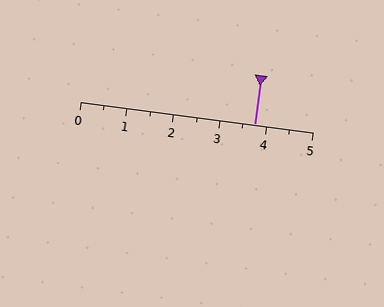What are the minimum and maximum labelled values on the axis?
The axis runs from 0 to 5.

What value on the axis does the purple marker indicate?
The marker indicates approximately 3.8.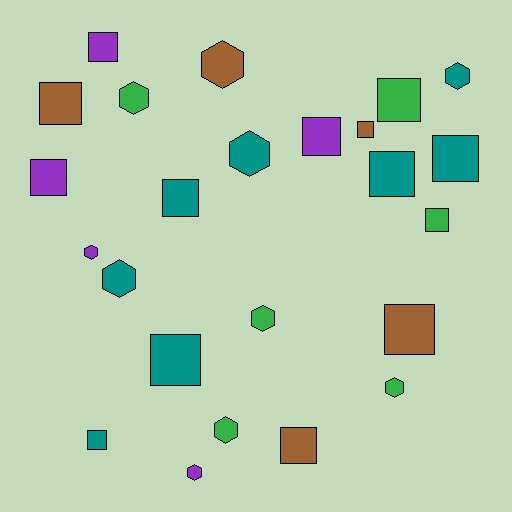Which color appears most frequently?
Teal, with 8 objects.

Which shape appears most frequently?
Square, with 14 objects.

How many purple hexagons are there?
There are 2 purple hexagons.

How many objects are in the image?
There are 24 objects.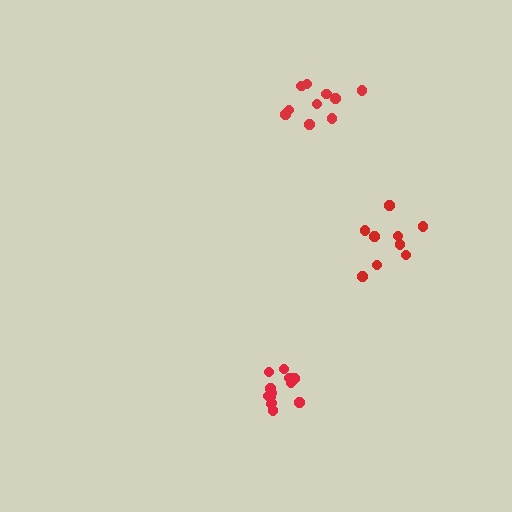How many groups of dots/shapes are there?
There are 3 groups.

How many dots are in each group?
Group 1: 10 dots, Group 2: 9 dots, Group 3: 13 dots (32 total).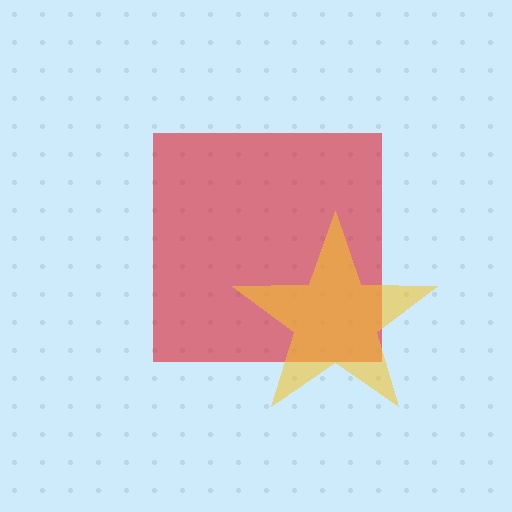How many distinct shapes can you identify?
There are 2 distinct shapes: a red square, a yellow star.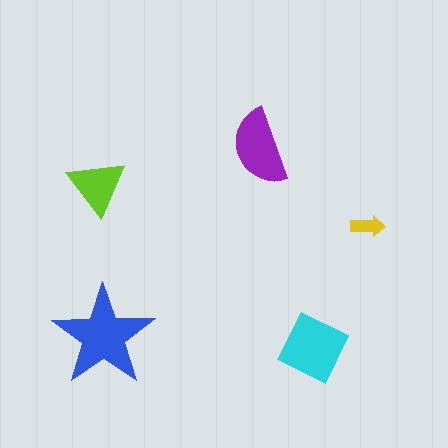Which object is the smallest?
The yellow arrow.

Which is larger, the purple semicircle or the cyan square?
The cyan square.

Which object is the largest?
The blue star.